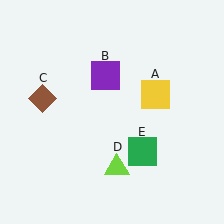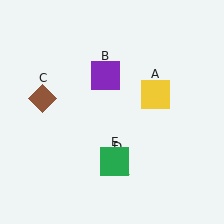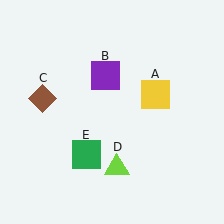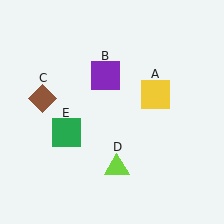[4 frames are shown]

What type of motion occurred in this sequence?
The green square (object E) rotated clockwise around the center of the scene.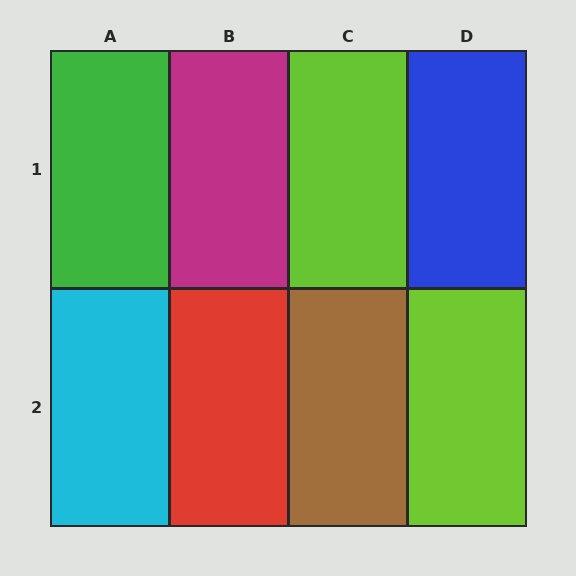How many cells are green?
1 cell is green.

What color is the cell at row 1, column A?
Green.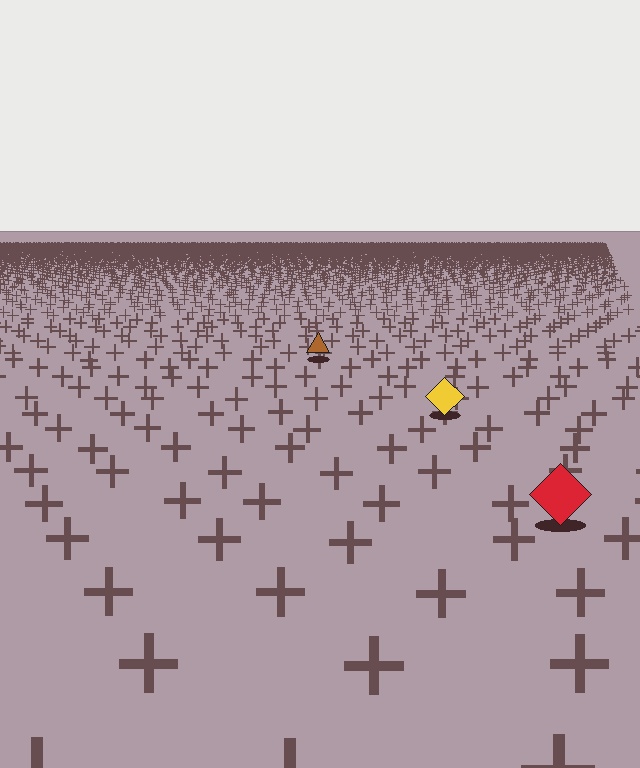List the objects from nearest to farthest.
From nearest to farthest: the red diamond, the yellow diamond, the brown triangle.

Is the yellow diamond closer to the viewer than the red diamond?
No. The red diamond is closer — you can tell from the texture gradient: the ground texture is coarser near it.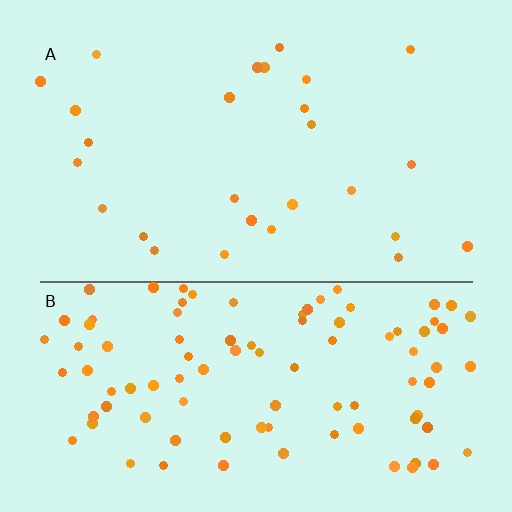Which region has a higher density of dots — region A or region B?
B (the bottom).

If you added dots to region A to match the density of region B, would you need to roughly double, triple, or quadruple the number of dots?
Approximately quadruple.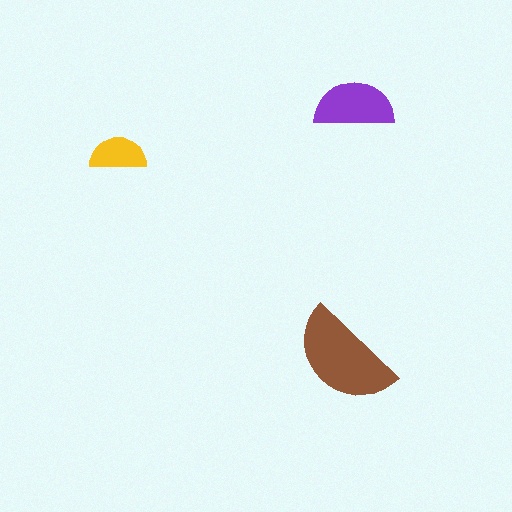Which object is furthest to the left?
The yellow semicircle is leftmost.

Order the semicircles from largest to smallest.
the brown one, the purple one, the yellow one.